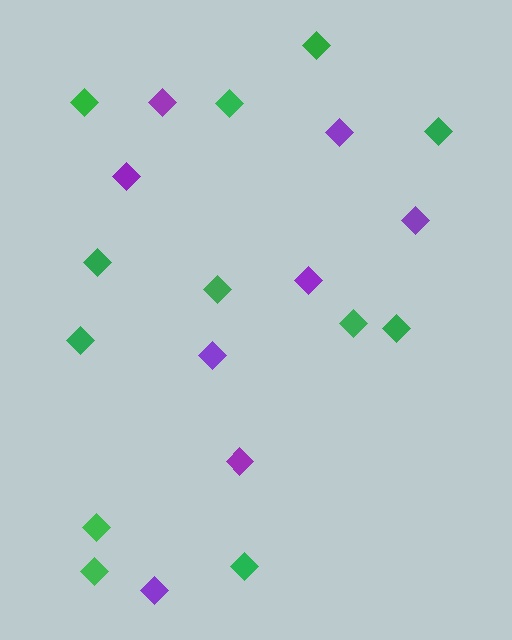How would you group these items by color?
There are 2 groups: one group of green diamonds (12) and one group of purple diamonds (8).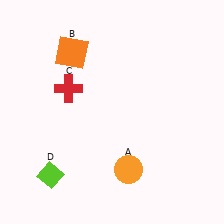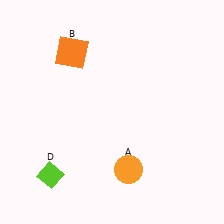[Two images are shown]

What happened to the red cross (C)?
The red cross (C) was removed in Image 2. It was in the top-left area of Image 1.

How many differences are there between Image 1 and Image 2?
There is 1 difference between the two images.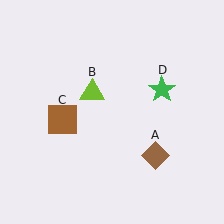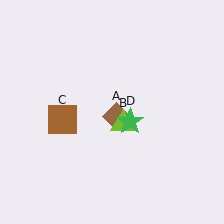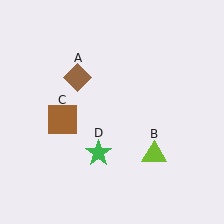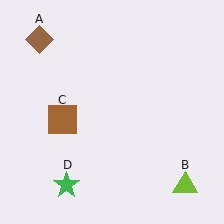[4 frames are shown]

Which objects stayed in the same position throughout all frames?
Brown square (object C) remained stationary.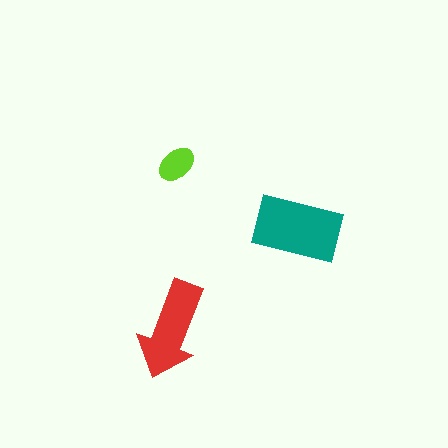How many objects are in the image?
There are 3 objects in the image.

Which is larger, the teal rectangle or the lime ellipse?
The teal rectangle.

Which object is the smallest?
The lime ellipse.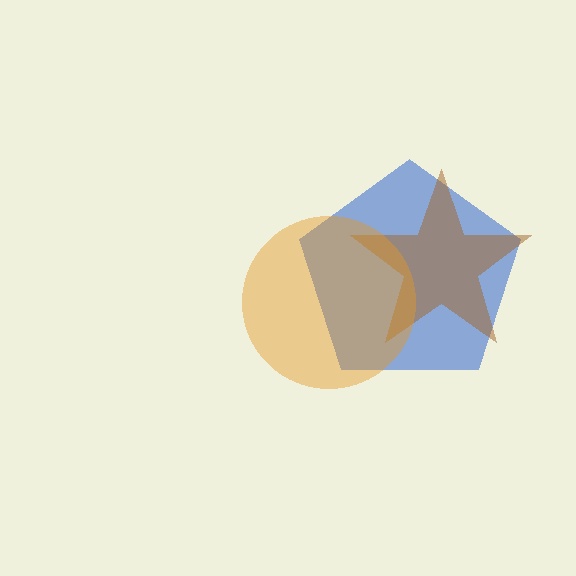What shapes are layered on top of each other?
The layered shapes are: a blue pentagon, a brown star, an orange circle.